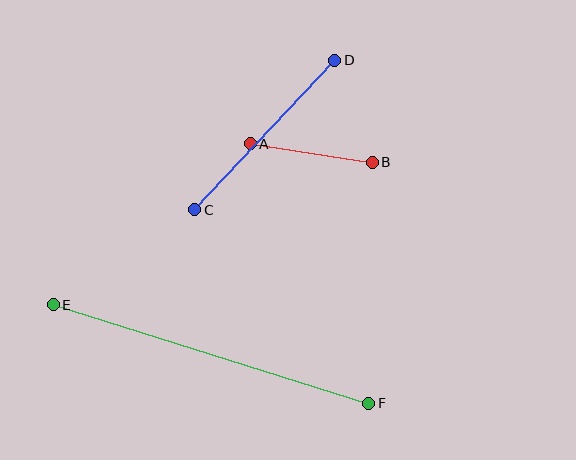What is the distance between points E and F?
The distance is approximately 331 pixels.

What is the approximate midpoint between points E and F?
The midpoint is at approximately (211, 354) pixels.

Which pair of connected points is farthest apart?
Points E and F are farthest apart.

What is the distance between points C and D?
The distance is approximately 205 pixels.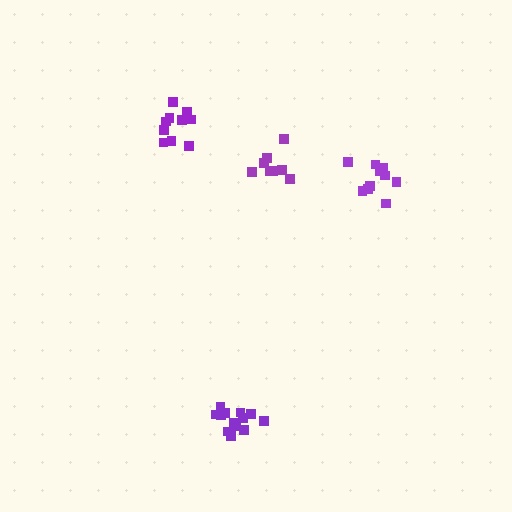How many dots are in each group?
Group 1: 10 dots, Group 2: 8 dots, Group 3: 10 dots, Group 4: 13 dots (41 total).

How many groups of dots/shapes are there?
There are 4 groups.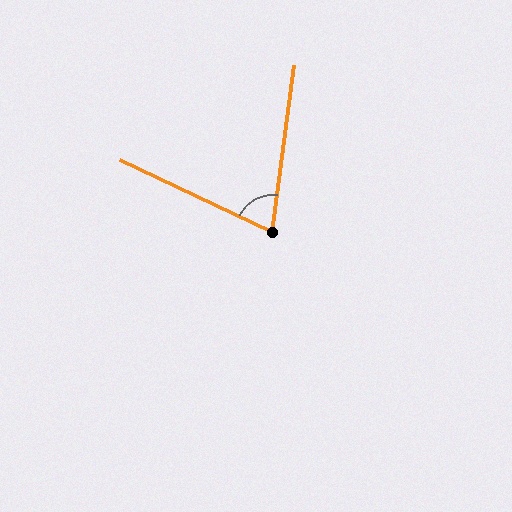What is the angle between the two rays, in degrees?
Approximately 72 degrees.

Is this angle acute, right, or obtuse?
It is acute.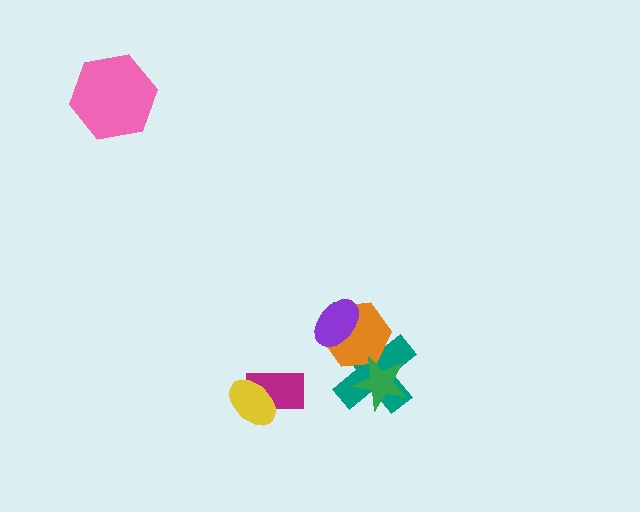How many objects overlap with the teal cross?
3 objects overlap with the teal cross.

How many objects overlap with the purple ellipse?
2 objects overlap with the purple ellipse.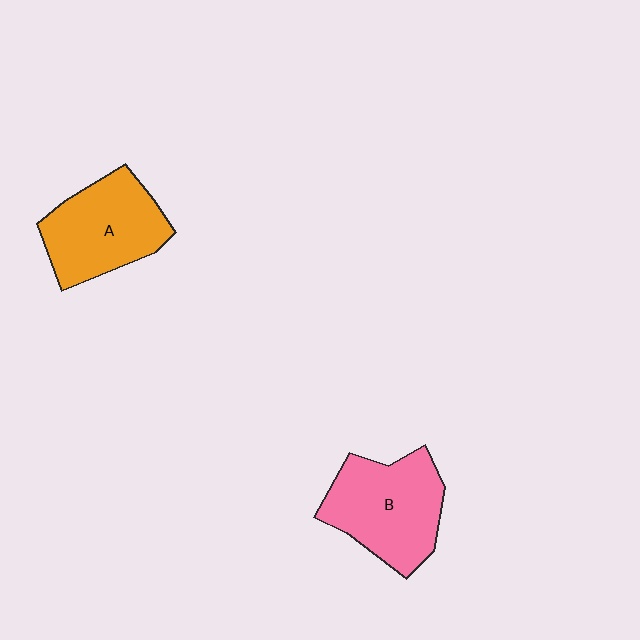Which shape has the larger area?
Shape B (pink).